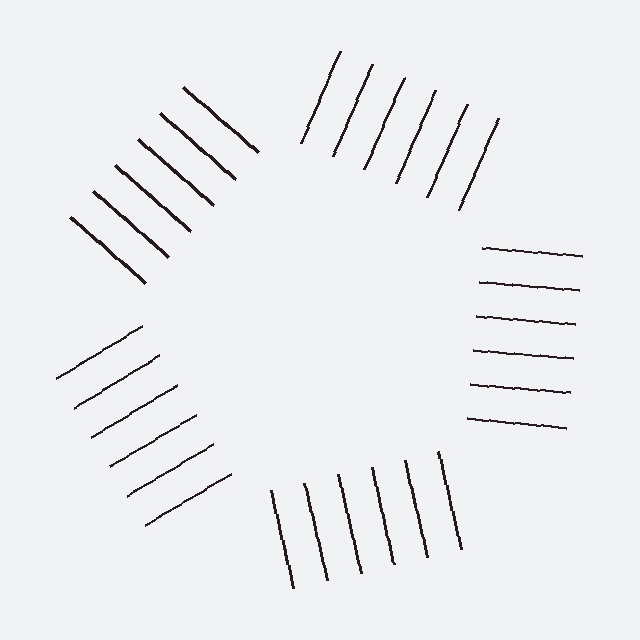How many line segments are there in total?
30 — 6 along each of the 5 edges.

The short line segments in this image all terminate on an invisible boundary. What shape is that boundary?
An illusory pentagon — the line segments terminate on its edges but no continuous stroke is drawn.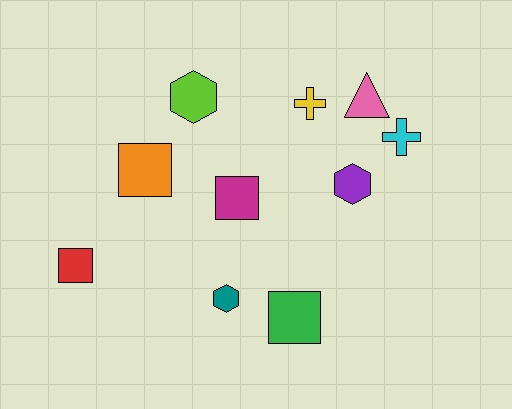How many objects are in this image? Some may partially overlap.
There are 10 objects.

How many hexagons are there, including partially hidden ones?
There are 3 hexagons.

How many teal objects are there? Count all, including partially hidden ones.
There is 1 teal object.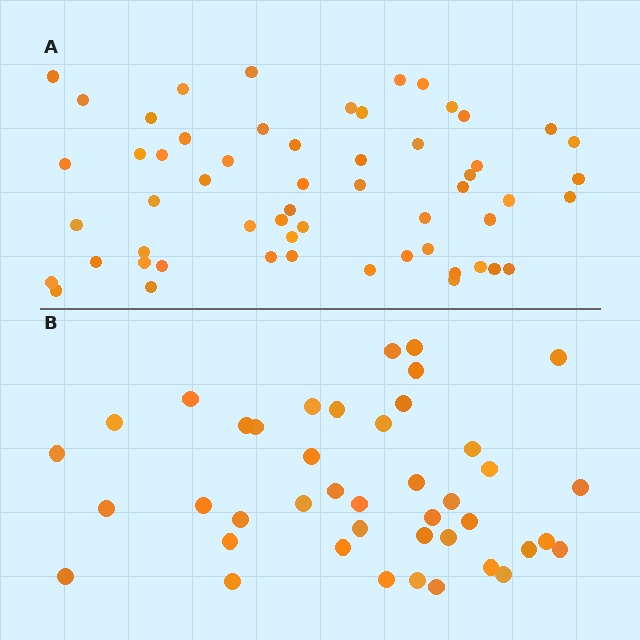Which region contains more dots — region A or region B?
Region A (the top region) has more dots.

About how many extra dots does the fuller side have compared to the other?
Region A has approximately 15 more dots than region B.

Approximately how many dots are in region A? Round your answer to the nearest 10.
About 60 dots. (The exact count is 57, which rounds to 60.)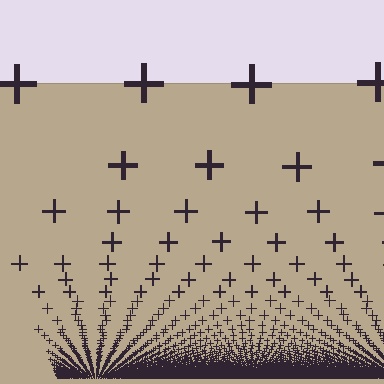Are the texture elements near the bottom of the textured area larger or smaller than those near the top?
Smaller. The gradient is inverted — elements near the bottom are smaller and denser.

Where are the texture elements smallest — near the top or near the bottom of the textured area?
Near the bottom.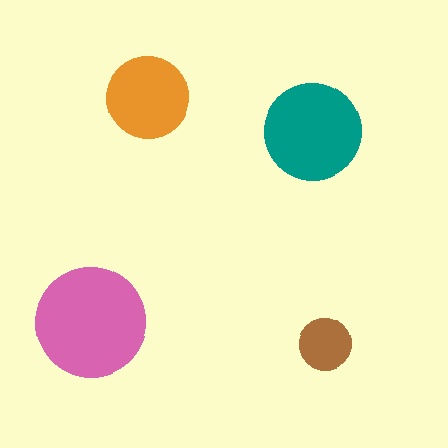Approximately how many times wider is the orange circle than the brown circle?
About 1.5 times wider.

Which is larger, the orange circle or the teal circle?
The teal one.